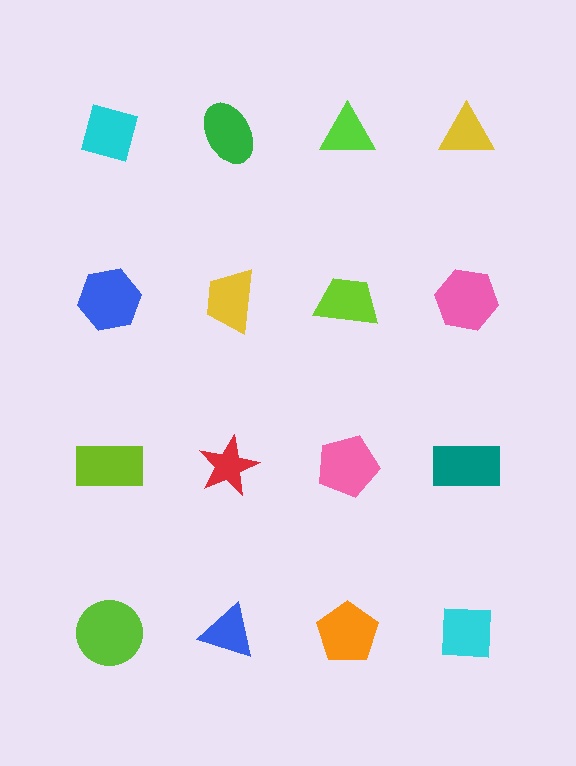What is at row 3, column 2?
A red star.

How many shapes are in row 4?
4 shapes.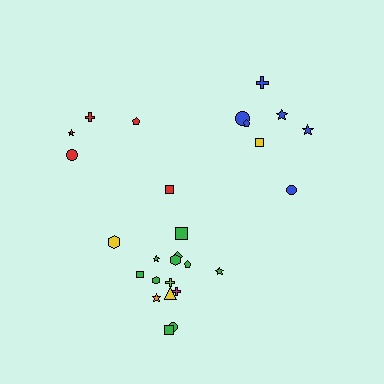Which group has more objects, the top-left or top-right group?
The top-right group.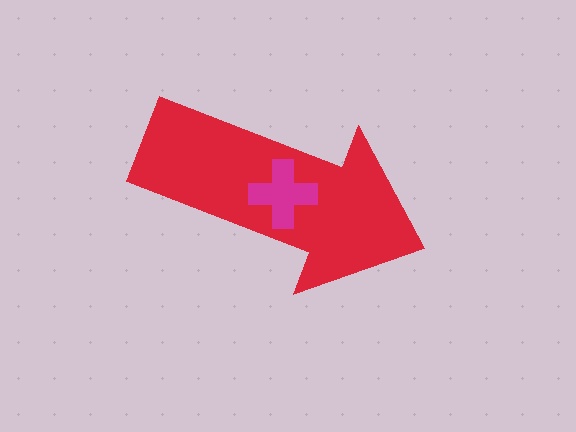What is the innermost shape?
The magenta cross.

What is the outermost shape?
The red arrow.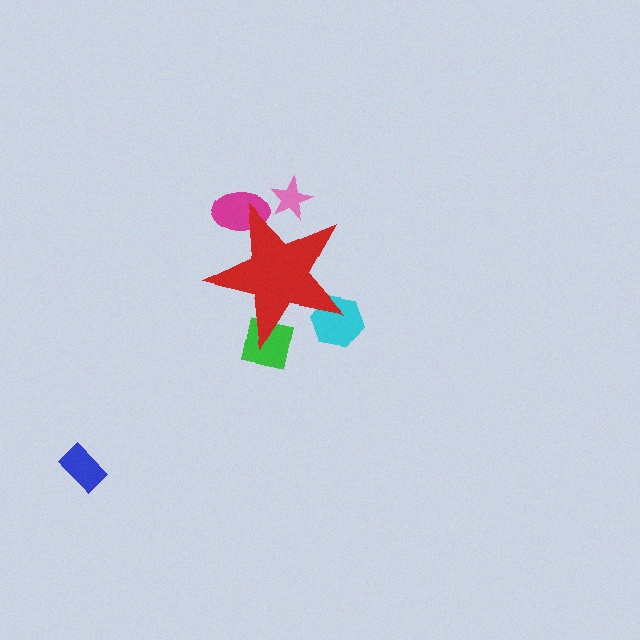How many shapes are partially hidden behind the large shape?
4 shapes are partially hidden.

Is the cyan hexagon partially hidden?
Yes, the cyan hexagon is partially hidden behind the red star.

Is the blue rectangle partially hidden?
No, the blue rectangle is fully visible.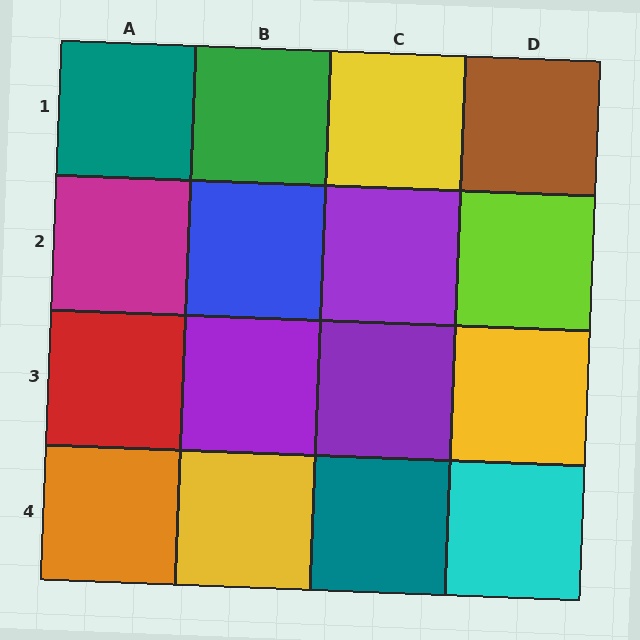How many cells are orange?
1 cell is orange.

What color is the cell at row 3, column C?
Purple.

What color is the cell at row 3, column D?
Yellow.